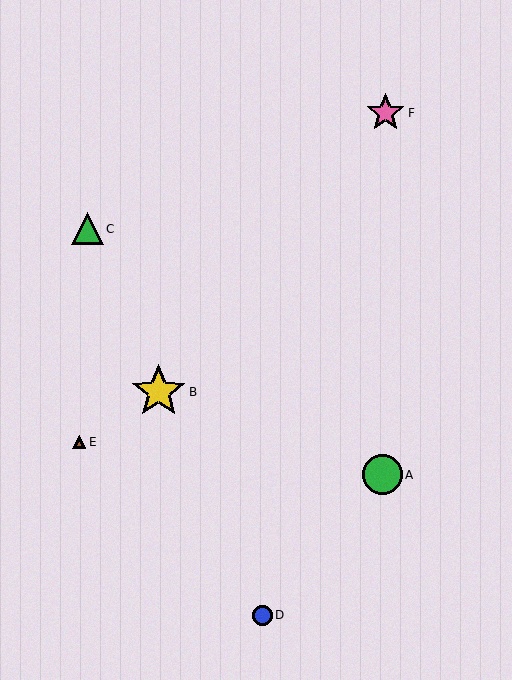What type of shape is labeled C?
Shape C is a green triangle.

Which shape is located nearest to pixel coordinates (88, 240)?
The green triangle (labeled C) at (88, 229) is nearest to that location.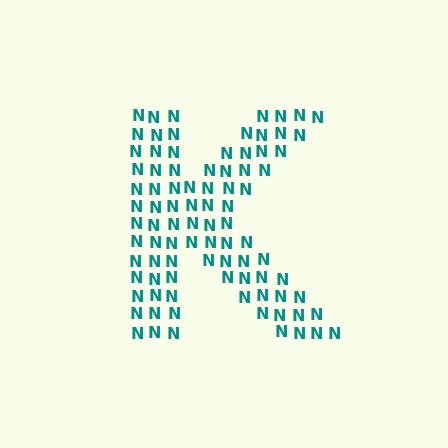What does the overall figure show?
The overall figure shows the letter K.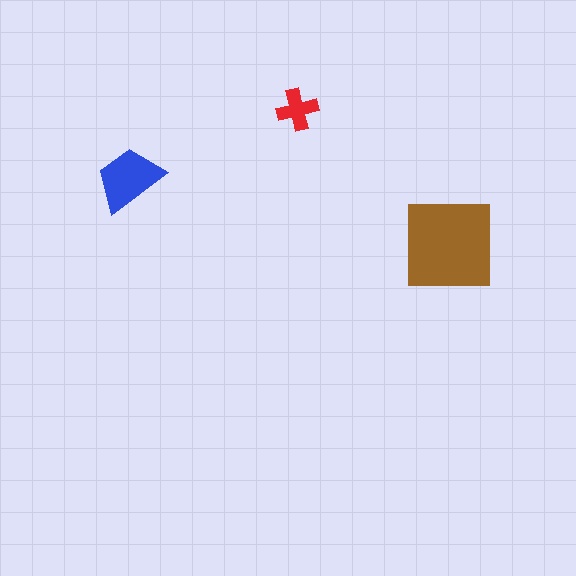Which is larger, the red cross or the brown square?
The brown square.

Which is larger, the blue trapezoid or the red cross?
The blue trapezoid.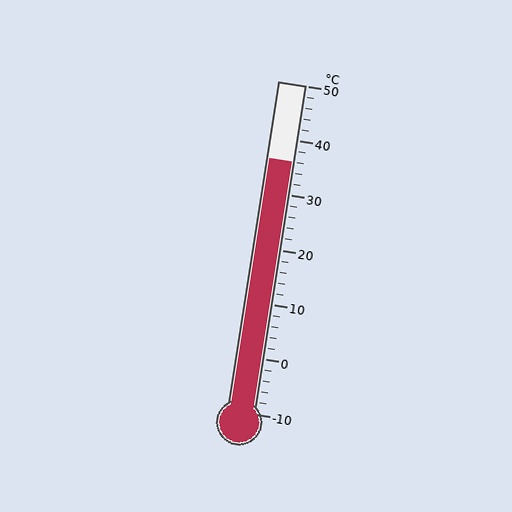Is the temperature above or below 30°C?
The temperature is above 30°C.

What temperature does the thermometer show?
The thermometer shows approximately 36°C.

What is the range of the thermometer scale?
The thermometer scale ranges from -10°C to 50°C.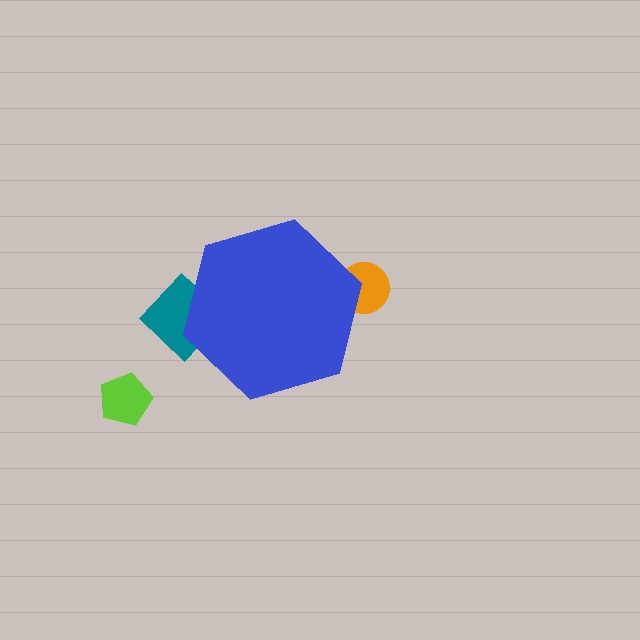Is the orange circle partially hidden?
Yes, the orange circle is partially hidden behind the blue hexagon.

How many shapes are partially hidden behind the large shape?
2 shapes are partially hidden.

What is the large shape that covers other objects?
A blue hexagon.